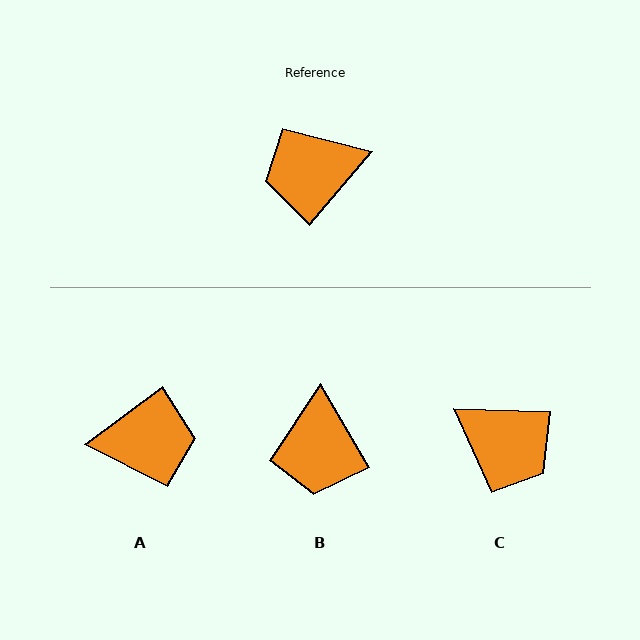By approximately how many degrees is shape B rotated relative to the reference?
Approximately 70 degrees counter-clockwise.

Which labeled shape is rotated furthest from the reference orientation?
A, about 167 degrees away.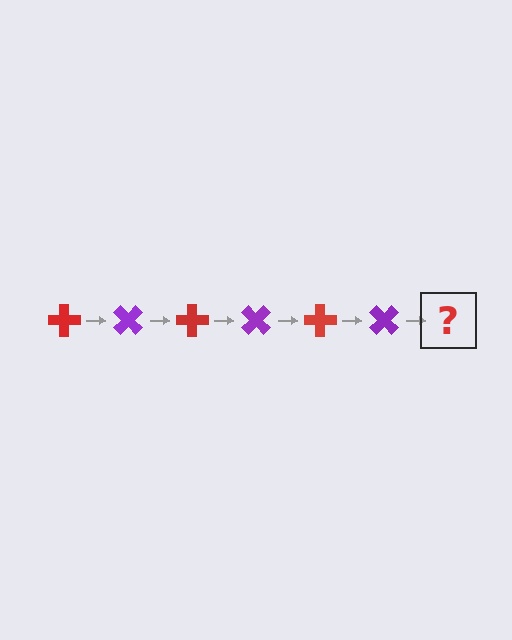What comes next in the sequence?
The next element should be a red cross, rotated 270 degrees from the start.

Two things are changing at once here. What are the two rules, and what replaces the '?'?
The two rules are that it rotates 45 degrees each step and the color cycles through red and purple. The '?' should be a red cross, rotated 270 degrees from the start.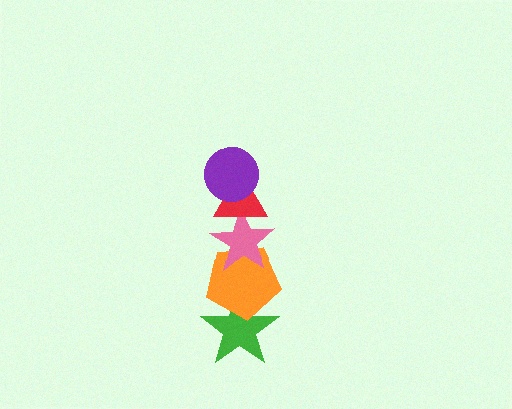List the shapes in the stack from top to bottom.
From top to bottom: the purple circle, the red triangle, the pink star, the orange pentagon, the green star.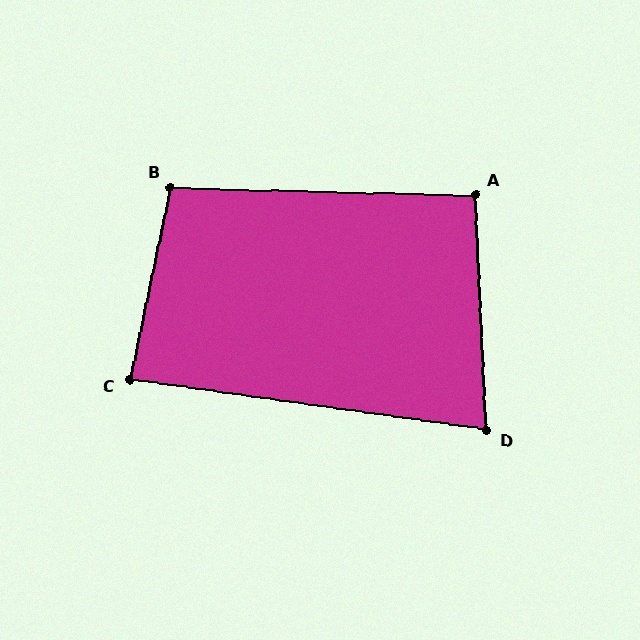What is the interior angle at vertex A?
Approximately 94 degrees (approximately right).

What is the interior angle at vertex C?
Approximately 86 degrees (approximately right).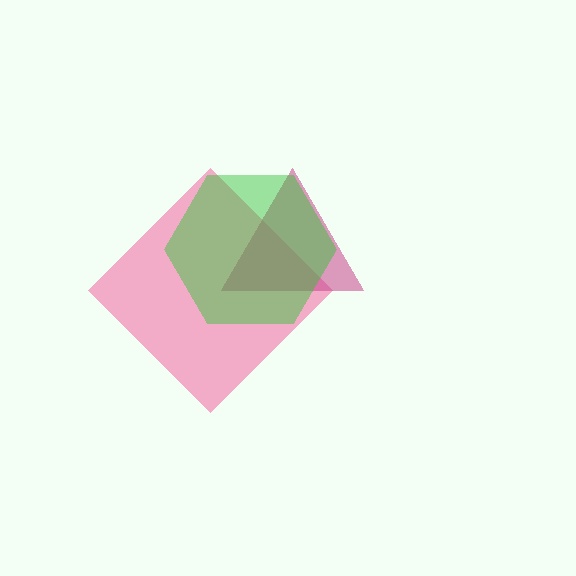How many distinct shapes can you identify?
There are 3 distinct shapes: a pink diamond, a magenta triangle, a green hexagon.